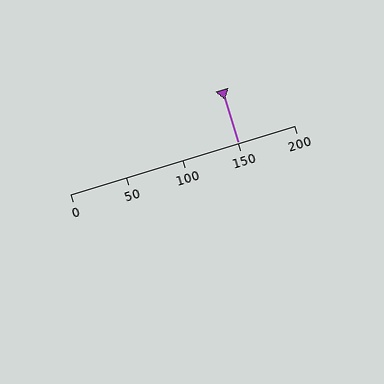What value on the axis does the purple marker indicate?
The marker indicates approximately 150.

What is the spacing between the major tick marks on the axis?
The major ticks are spaced 50 apart.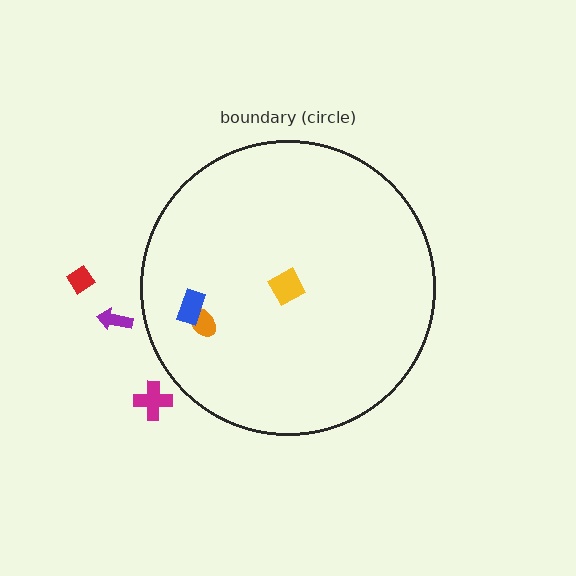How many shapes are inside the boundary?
3 inside, 3 outside.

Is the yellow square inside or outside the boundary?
Inside.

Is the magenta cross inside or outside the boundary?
Outside.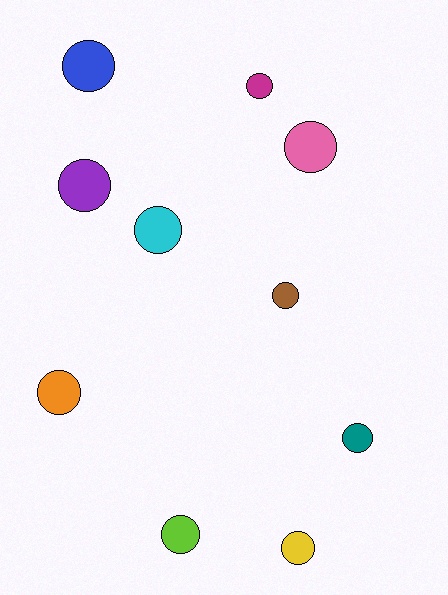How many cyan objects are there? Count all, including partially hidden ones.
There is 1 cyan object.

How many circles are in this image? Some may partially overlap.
There are 10 circles.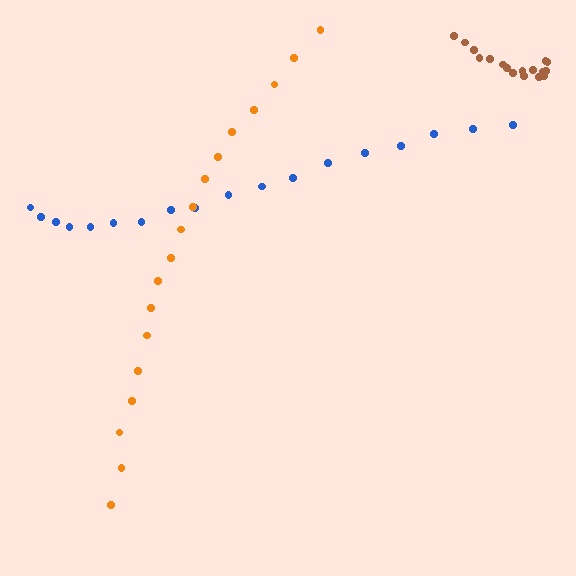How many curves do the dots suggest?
There are 3 distinct paths.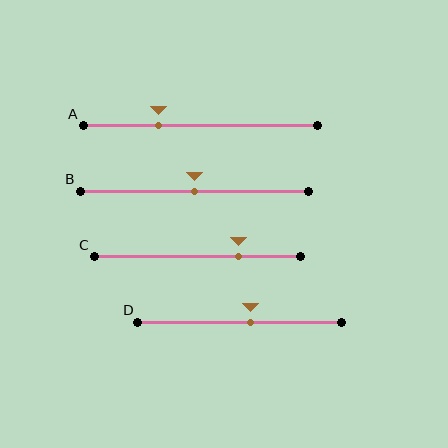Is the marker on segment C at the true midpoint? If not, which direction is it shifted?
No, the marker on segment C is shifted to the right by about 20% of the segment length.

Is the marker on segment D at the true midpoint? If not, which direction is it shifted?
No, the marker on segment D is shifted to the right by about 5% of the segment length.